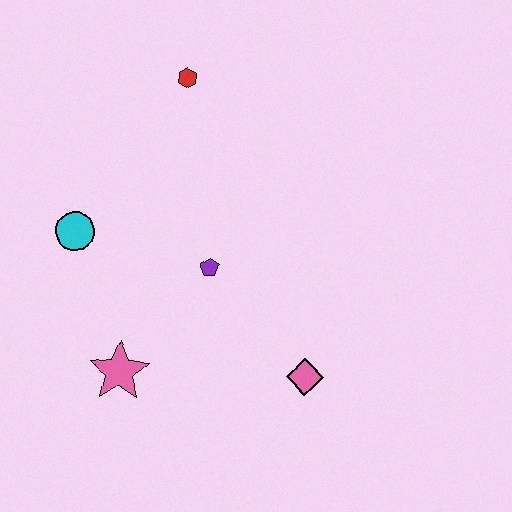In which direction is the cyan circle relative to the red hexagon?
The cyan circle is below the red hexagon.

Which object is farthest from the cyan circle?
The pink diamond is farthest from the cyan circle.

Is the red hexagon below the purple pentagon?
No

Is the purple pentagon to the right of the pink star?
Yes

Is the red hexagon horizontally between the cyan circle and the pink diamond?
Yes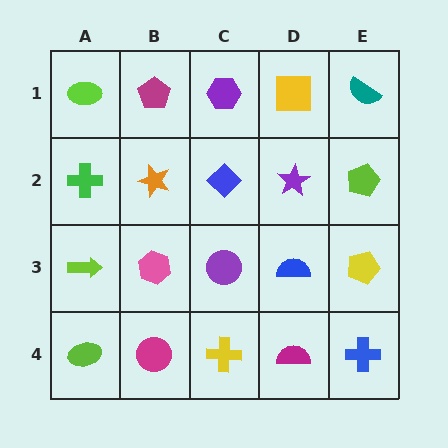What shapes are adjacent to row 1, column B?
An orange star (row 2, column B), a lime ellipse (row 1, column A), a purple hexagon (row 1, column C).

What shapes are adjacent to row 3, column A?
A green cross (row 2, column A), a lime ellipse (row 4, column A), a pink hexagon (row 3, column B).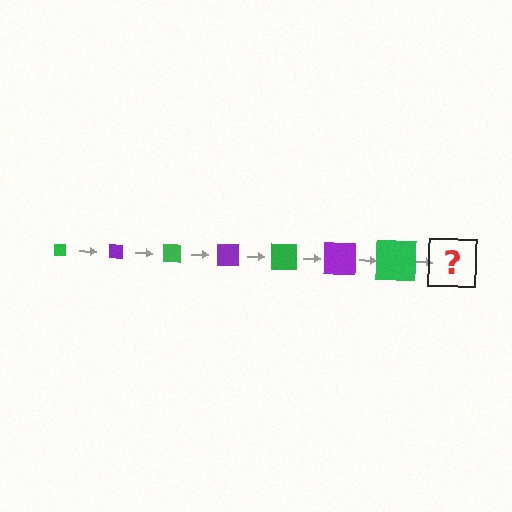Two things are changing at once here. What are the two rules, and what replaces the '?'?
The two rules are that the square grows larger each step and the color cycles through green and purple. The '?' should be a purple square, larger than the previous one.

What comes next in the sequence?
The next element should be a purple square, larger than the previous one.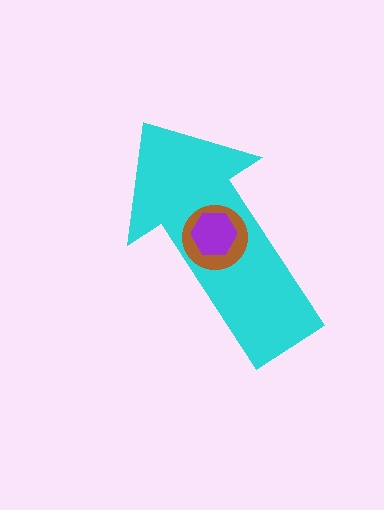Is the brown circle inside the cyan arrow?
Yes.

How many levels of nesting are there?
3.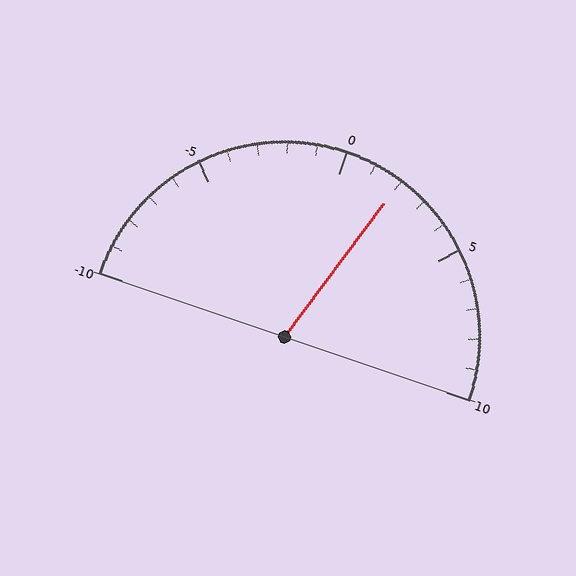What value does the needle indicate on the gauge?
The needle indicates approximately 2.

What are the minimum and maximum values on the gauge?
The gauge ranges from -10 to 10.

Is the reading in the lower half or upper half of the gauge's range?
The reading is in the upper half of the range (-10 to 10).